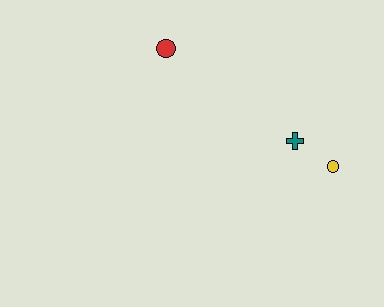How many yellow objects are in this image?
There is 1 yellow object.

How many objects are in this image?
There are 3 objects.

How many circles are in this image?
There are 2 circles.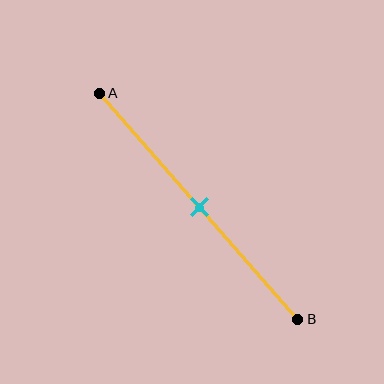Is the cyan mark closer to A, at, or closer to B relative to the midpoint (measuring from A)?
The cyan mark is approximately at the midpoint of segment AB.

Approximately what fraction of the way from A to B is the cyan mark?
The cyan mark is approximately 50% of the way from A to B.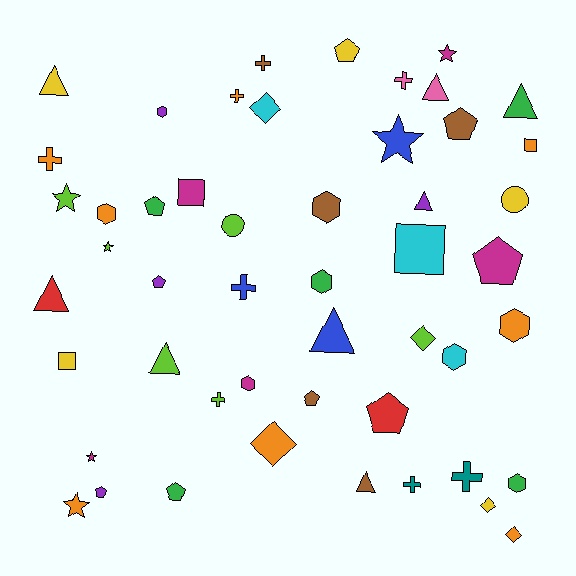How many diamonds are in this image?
There are 5 diamonds.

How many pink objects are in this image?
There are 2 pink objects.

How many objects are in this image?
There are 50 objects.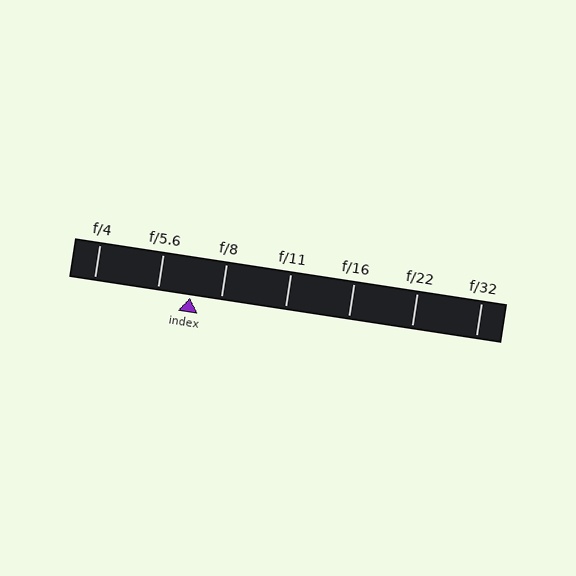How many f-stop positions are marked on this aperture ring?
There are 7 f-stop positions marked.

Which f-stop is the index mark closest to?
The index mark is closest to f/8.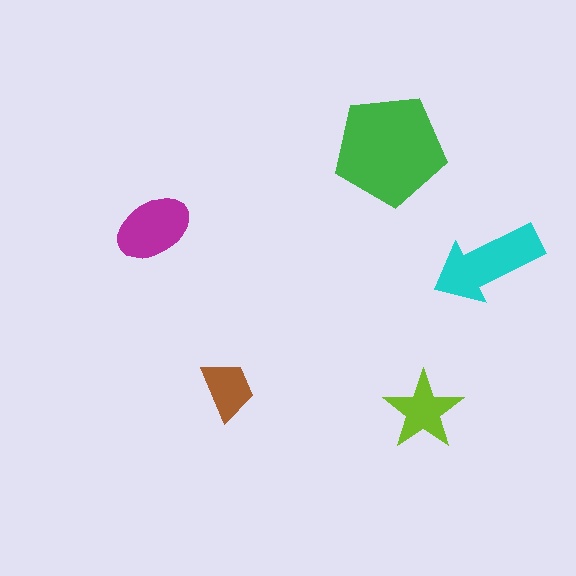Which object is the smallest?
The brown trapezoid.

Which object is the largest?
The green pentagon.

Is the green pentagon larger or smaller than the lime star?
Larger.